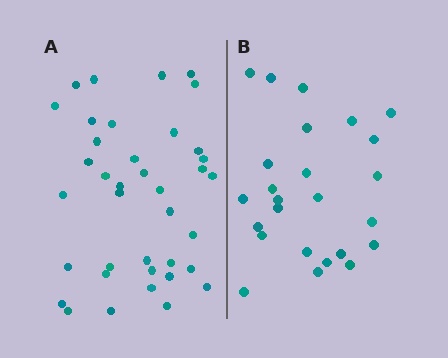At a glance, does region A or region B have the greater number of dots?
Region A (the left region) has more dots.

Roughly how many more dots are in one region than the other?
Region A has approximately 15 more dots than region B.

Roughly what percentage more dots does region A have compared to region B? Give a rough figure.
About 50% more.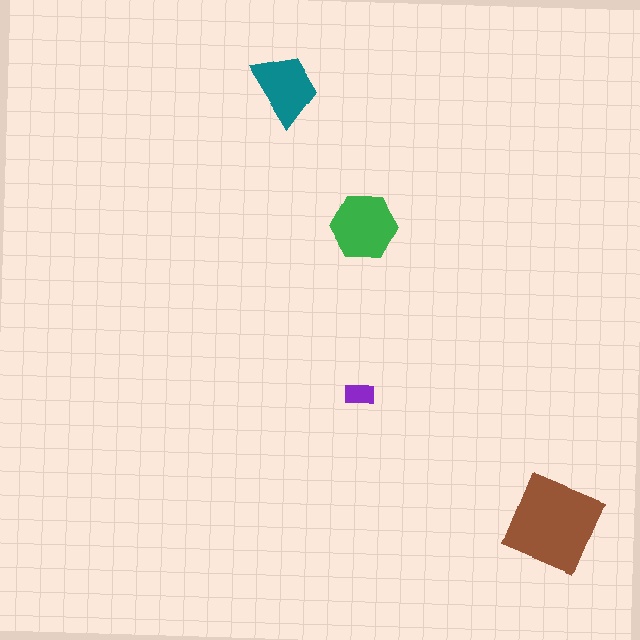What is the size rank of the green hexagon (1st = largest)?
2nd.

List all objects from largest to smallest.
The brown square, the green hexagon, the teal trapezoid, the purple rectangle.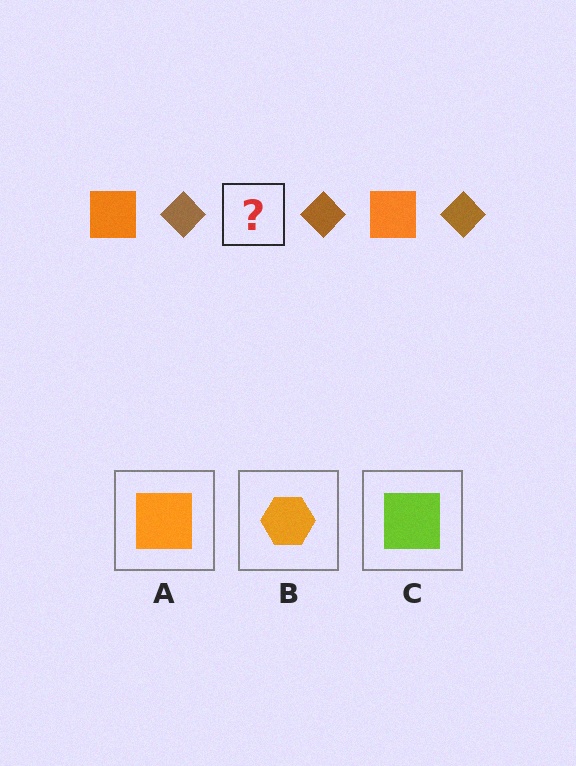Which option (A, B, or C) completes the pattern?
A.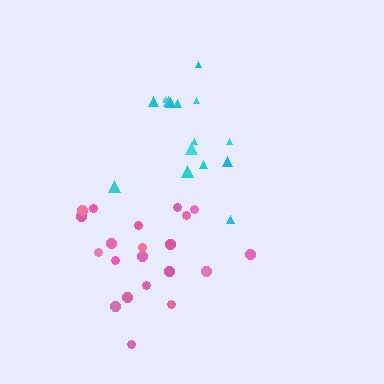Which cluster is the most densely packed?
Pink.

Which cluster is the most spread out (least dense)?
Cyan.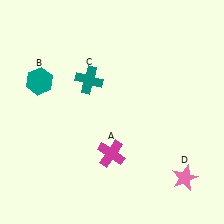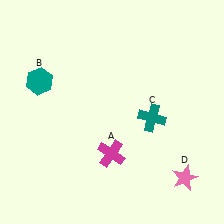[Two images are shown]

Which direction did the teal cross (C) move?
The teal cross (C) moved right.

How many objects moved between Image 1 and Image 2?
1 object moved between the two images.